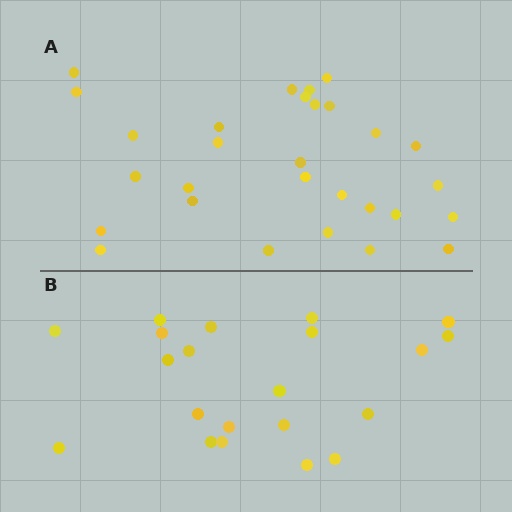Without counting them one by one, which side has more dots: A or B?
Region A (the top region) has more dots.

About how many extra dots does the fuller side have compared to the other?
Region A has roughly 8 or so more dots than region B.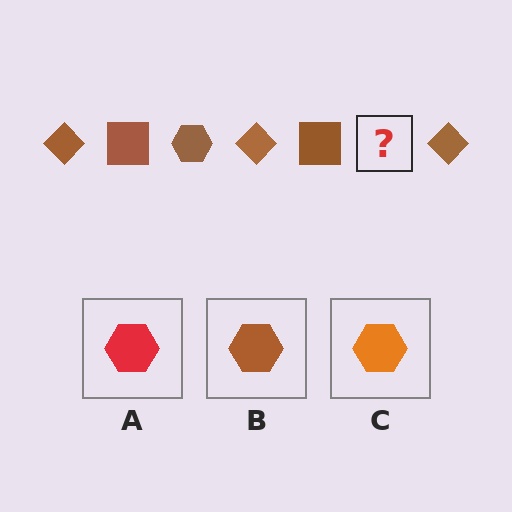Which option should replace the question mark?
Option B.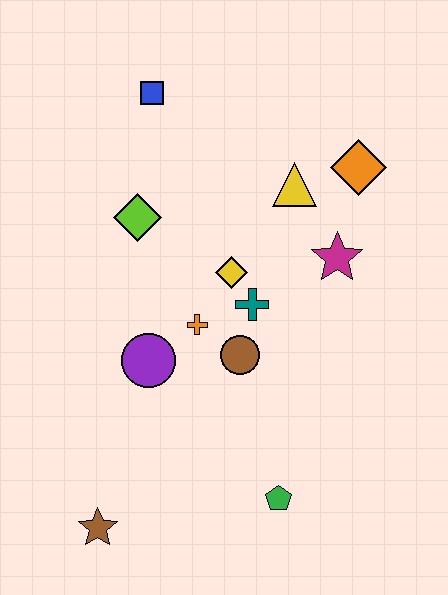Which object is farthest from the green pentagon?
The blue square is farthest from the green pentagon.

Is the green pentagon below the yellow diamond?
Yes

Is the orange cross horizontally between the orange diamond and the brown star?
Yes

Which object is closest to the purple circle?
The orange cross is closest to the purple circle.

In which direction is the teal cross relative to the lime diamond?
The teal cross is to the right of the lime diamond.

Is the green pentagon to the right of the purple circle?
Yes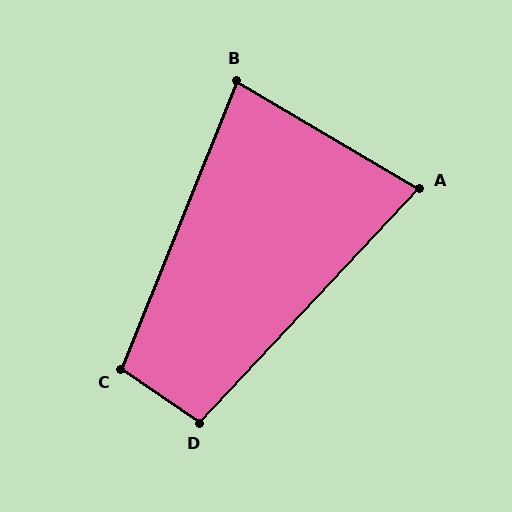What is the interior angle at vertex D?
Approximately 99 degrees (obtuse).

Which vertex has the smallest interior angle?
A, at approximately 78 degrees.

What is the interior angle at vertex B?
Approximately 81 degrees (acute).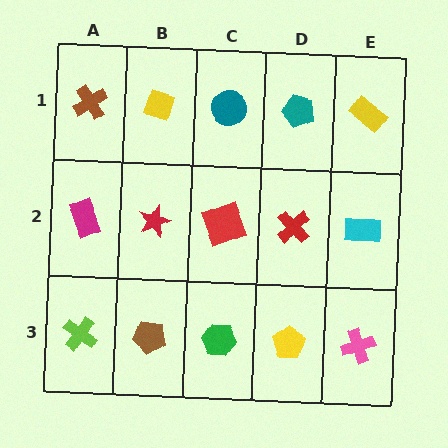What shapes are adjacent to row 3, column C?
A red square (row 2, column C), a brown pentagon (row 3, column B), a yellow pentagon (row 3, column D).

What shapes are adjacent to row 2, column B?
A yellow diamond (row 1, column B), a brown pentagon (row 3, column B), a magenta rectangle (row 2, column A), a red square (row 2, column C).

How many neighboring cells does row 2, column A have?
3.